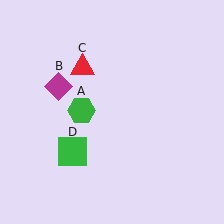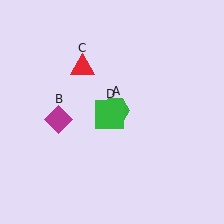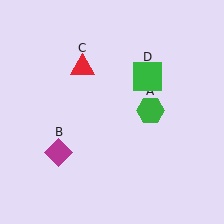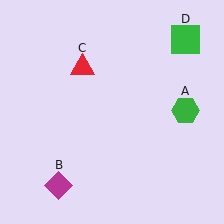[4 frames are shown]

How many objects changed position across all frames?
3 objects changed position: green hexagon (object A), magenta diamond (object B), green square (object D).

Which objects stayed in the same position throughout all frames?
Red triangle (object C) remained stationary.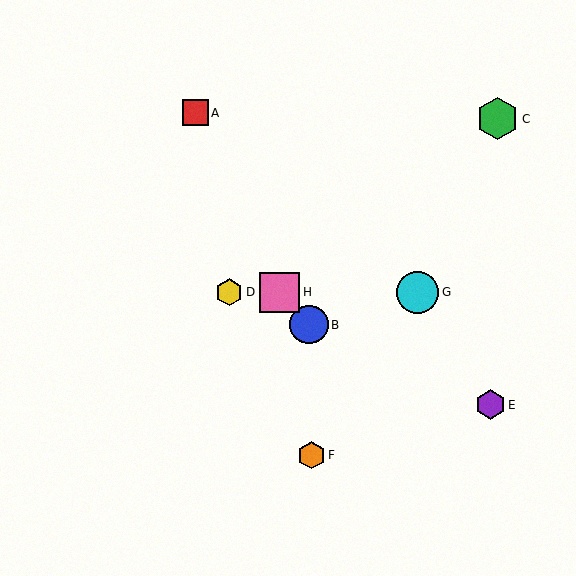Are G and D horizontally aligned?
Yes, both are at y≈292.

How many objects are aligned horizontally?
3 objects (D, G, H) are aligned horizontally.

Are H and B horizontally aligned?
No, H is at y≈292 and B is at y≈325.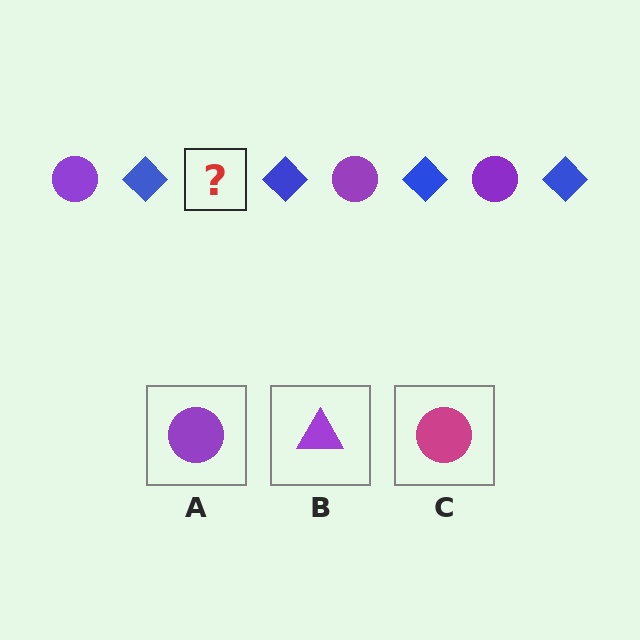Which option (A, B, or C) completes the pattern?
A.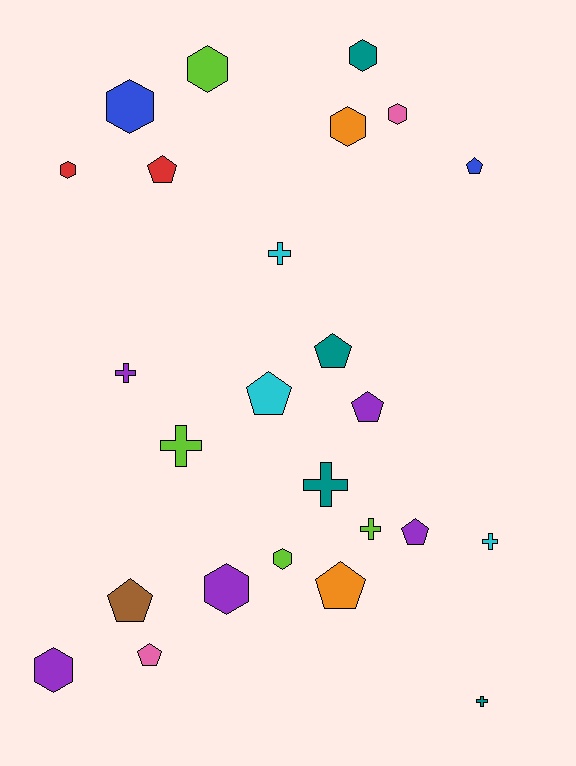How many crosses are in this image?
There are 7 crosses.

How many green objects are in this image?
There are no green objects.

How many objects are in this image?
There are 25 objects.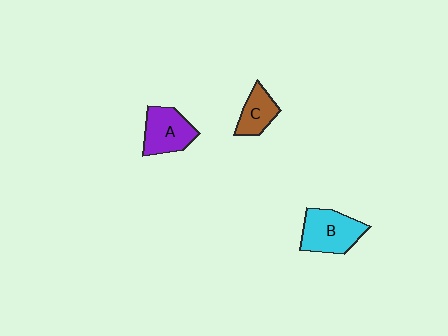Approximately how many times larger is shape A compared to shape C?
Approximately 1.4 times.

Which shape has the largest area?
Shape B (cyan).